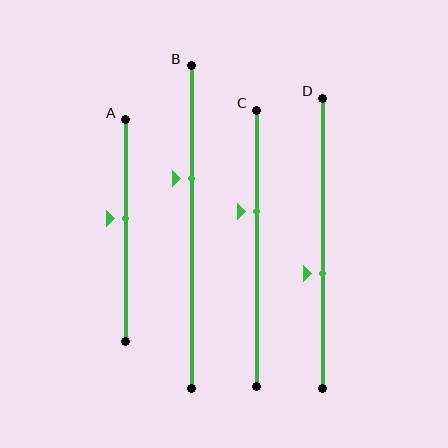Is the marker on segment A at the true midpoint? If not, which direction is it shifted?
No, the marker on segment A is shifted upward by about 5% of the segment length.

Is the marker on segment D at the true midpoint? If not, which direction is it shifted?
No, the marker on segment D is shifted downward by about 10% of the segment length.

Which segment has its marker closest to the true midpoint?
Segment A has its marker closest to the true midpoint.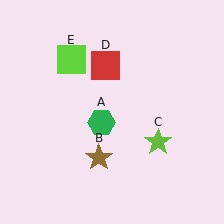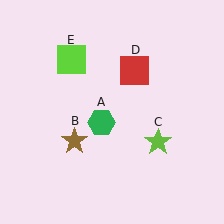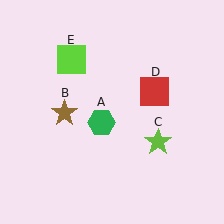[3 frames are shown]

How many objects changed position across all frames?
2 objects changed position: brown star (object B), red square (object D).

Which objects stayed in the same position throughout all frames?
Green hexagon (object A) and lime star (object C) and lime square (object E) remained stationary.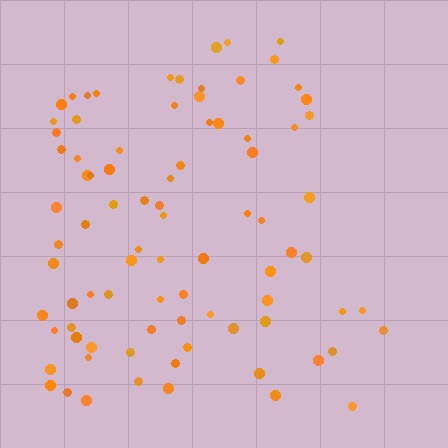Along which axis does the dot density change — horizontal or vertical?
Horizontal.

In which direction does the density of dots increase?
From right to left, with the left side densest.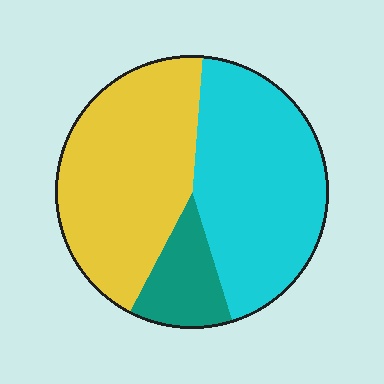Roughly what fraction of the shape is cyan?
Cyan covers roughly 45% of the shape.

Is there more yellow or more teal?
Yellow.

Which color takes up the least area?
Teal, at roughly 10%.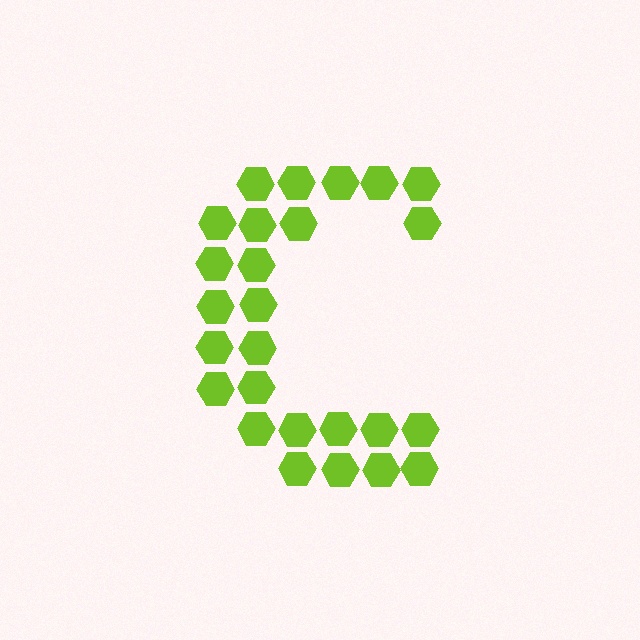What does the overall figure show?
The overall figure shows the letter C.